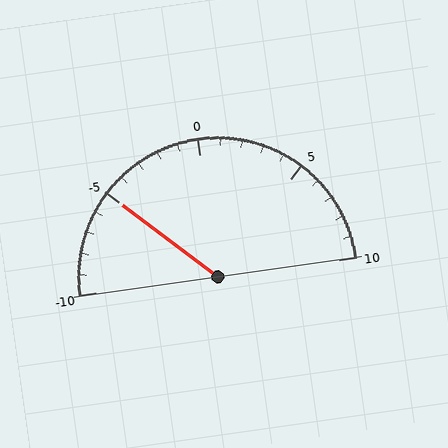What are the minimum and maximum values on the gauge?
The gauge ranges from -10 to 10.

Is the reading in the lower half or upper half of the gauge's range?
The reading is in the lower half of the range (-10 to 10).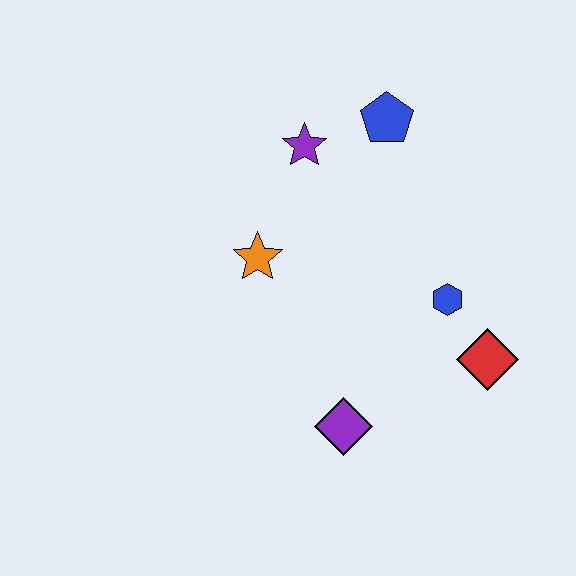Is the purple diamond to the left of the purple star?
No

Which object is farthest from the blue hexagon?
The purple star is farthest from the blue hexagon.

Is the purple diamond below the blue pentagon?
Yes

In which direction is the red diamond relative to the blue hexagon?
The red diamond is below the blue hexagon.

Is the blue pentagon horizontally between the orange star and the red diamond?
Yes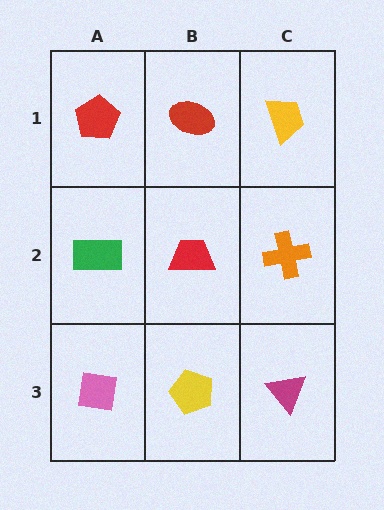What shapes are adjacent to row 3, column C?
An orange cross (row 2, column C), a yellow pentagon (row 3, column B).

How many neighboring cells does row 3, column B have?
3.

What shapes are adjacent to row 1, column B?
A red trapezoid (row 2, column B), a red pentagon (row 1, column A), a yellow trapezoid (row 1, column C).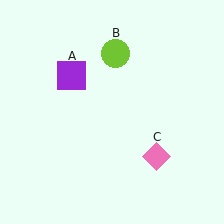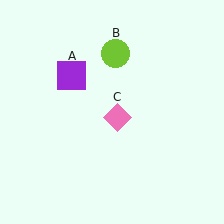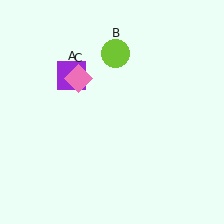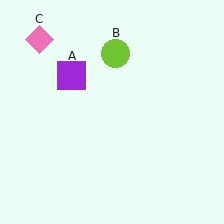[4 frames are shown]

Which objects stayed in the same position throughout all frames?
Purple square (object A) and lime circle (object B) remained stationary.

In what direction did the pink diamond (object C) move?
The pink diamond (object C) moved up and to the left.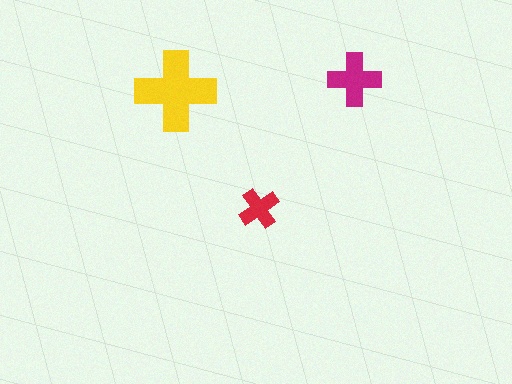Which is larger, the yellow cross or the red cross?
The yellow one.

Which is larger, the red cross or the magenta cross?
The magenta one.